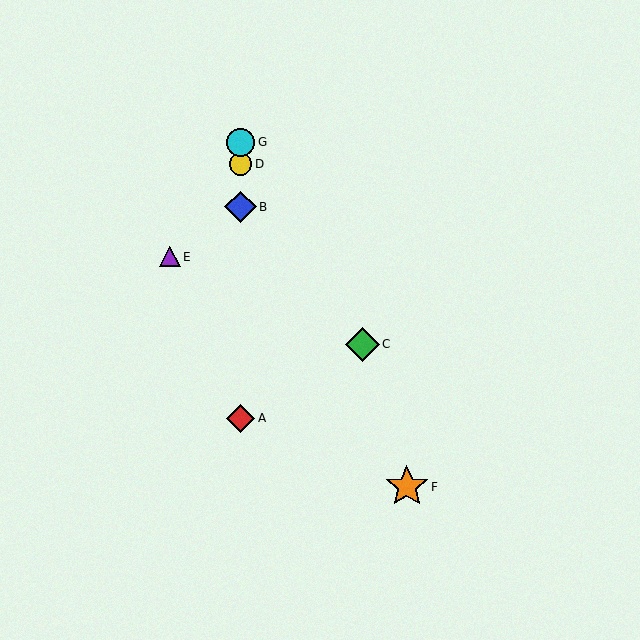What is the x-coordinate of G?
Object G is at x≈240.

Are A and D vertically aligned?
Yes, both are at x≈240.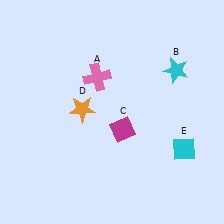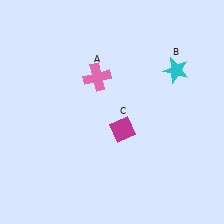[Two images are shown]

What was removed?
The cyan diamond (E), the orange star (D) were removed in Image 2.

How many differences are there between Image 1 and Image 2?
There are 2 differences between the two images.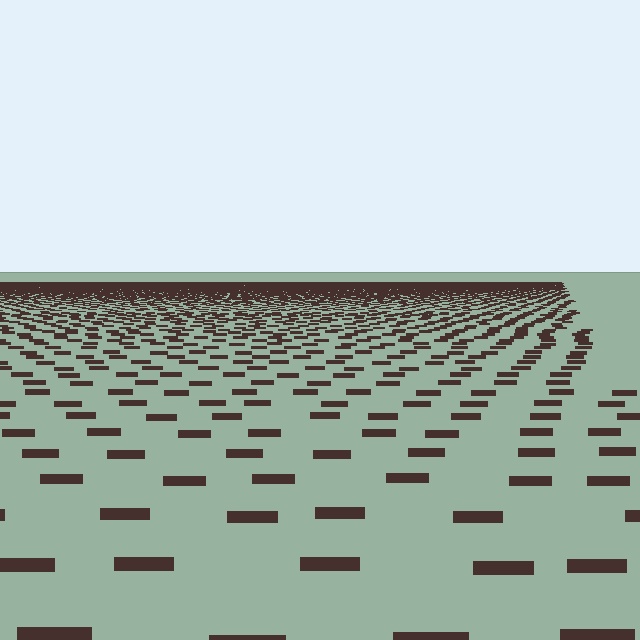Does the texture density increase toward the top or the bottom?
Density increases toward the top.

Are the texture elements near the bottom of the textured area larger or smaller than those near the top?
Larger. Near the bottom, elements are closer to the viewer and appear at a bigger on-screen size.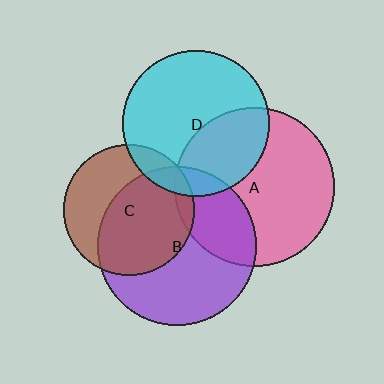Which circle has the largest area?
Circle A (pink).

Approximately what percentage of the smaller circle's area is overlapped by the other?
Approximately 25%.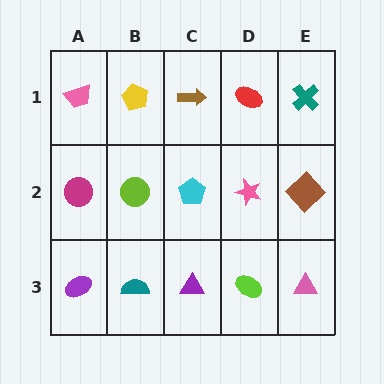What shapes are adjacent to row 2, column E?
A teal cross (row 1, column E), a pink triangle (row 3, column E), a pink star (row 2, column D).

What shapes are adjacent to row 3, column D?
A pink star (row 2, column D), a purple triangle (row 3, column C), a pink triangle (row 3, column E).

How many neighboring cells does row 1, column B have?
3.